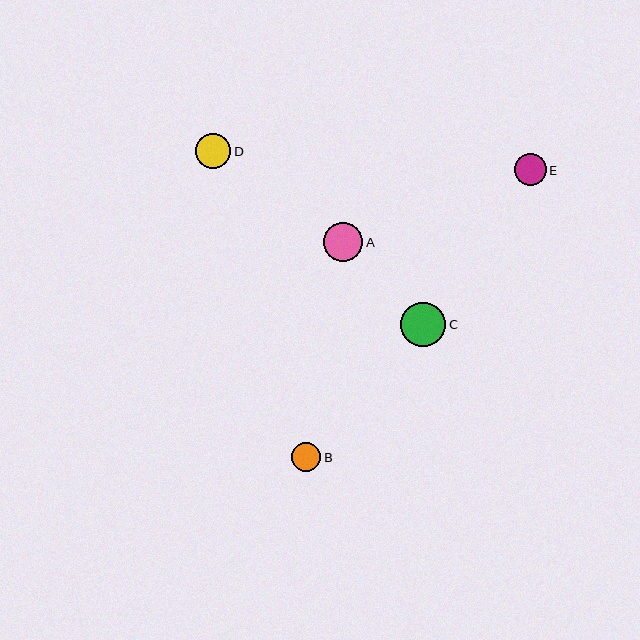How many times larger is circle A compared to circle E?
Circle A is approximately 1.2 times the size of circle E.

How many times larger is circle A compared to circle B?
Circle A is approximately 1.3 times the size of circle B.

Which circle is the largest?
Circle C is the largest with a size of approximately 45 pixels.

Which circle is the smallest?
Circle B is the smallest with a size of approximately 29 pixels.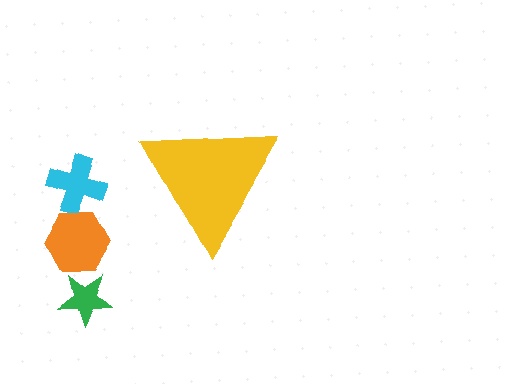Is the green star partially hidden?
No, the green star is fully visible.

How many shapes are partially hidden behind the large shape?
0 shapes are partially hidden.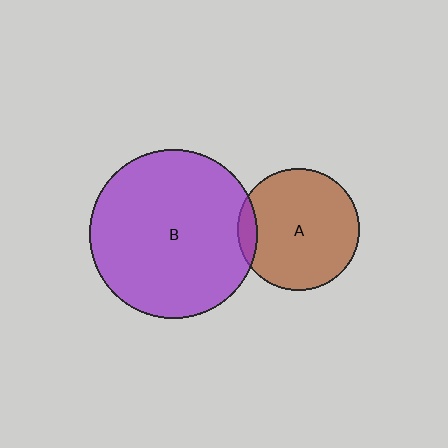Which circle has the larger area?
Circle B (purple).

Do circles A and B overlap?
Yes.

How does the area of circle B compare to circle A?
Approximately 1.9 times.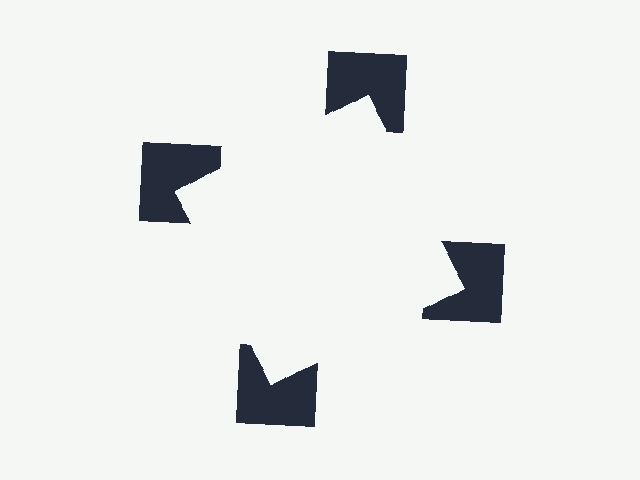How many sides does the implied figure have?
4 sides.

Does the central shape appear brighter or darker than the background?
It typically appears slightly brighter than the background, even though no actual brightness change is drawn.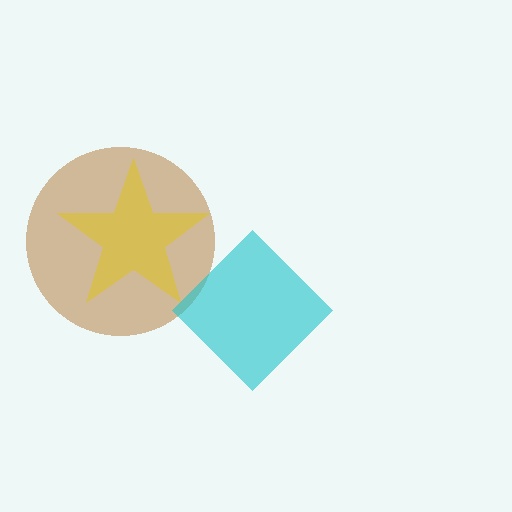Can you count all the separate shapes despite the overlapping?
Yes, there are 3 separate shapes.